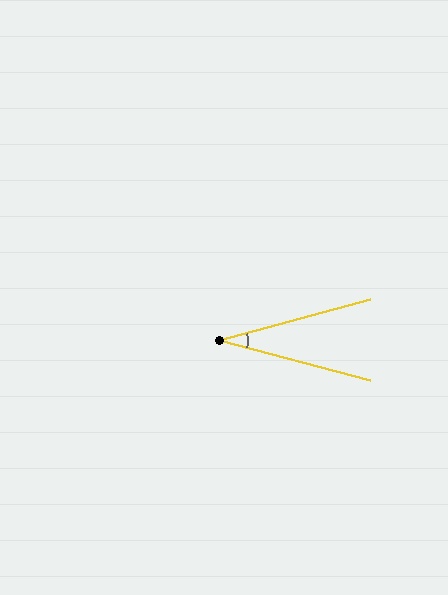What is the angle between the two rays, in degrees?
Approximately 30 degrees.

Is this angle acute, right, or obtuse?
It is acute.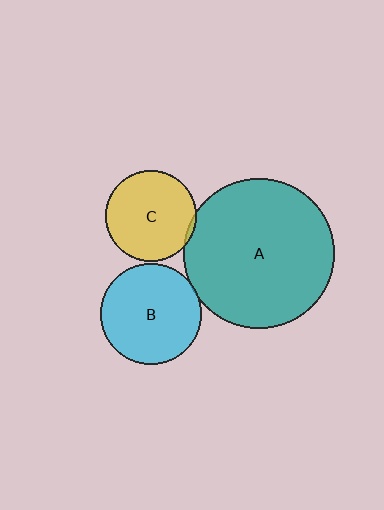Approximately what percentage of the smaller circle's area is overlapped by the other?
Approximately 5%.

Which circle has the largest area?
Circle A (teal).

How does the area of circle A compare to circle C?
Approximately 2.7 times.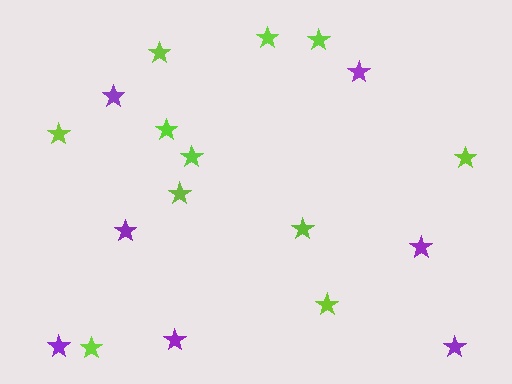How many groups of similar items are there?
There are 2 groups: one group of purple stars (7) and one group of lime stars (11).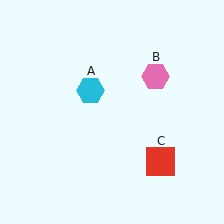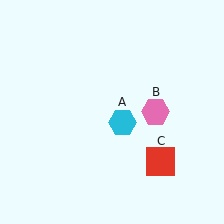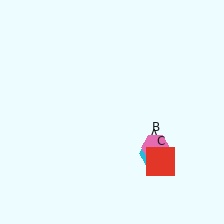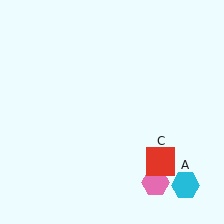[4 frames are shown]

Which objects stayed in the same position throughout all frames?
Red square (object C) remained stationary.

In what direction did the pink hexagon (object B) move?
The pink hexagon (object B) moved down.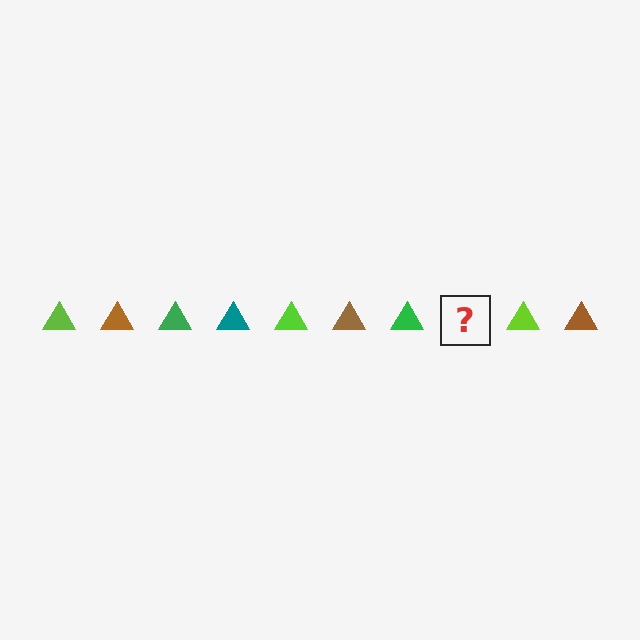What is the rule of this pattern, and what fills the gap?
The rule is that the pattern cycles through lime, brown, green, teal triangles. The gap should be filled with a teal triangle.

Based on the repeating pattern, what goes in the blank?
The blank should be a teal triangle.